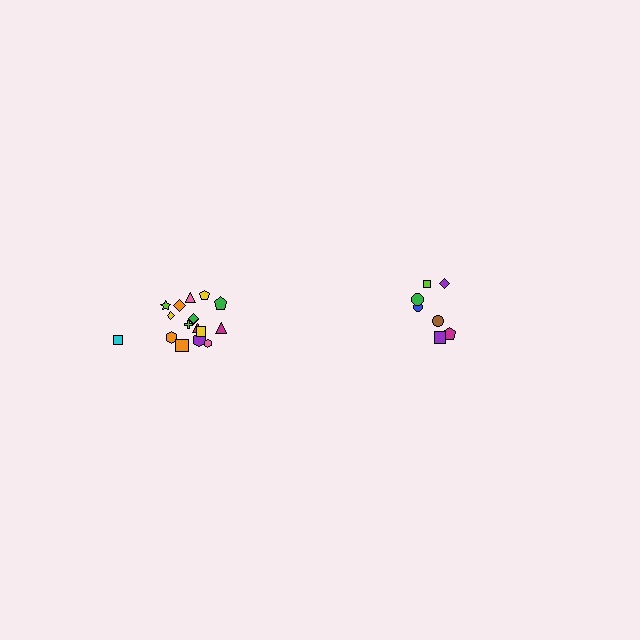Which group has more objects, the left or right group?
The left group.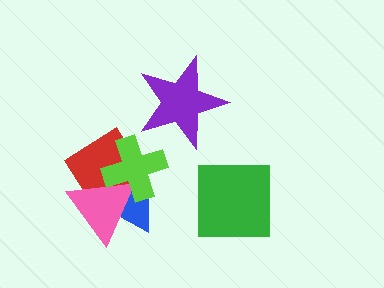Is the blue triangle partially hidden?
Yes, it is partially covered by another shape.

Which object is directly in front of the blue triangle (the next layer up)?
The red diamond is directly in front of the blue triangle.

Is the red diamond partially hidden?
Yes, it is partially covered by another shape.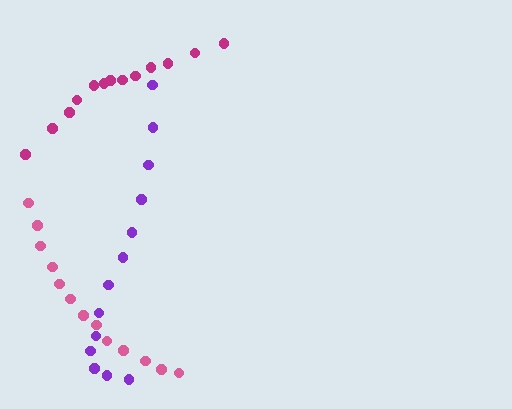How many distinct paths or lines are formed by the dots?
There are 3 distinct paths.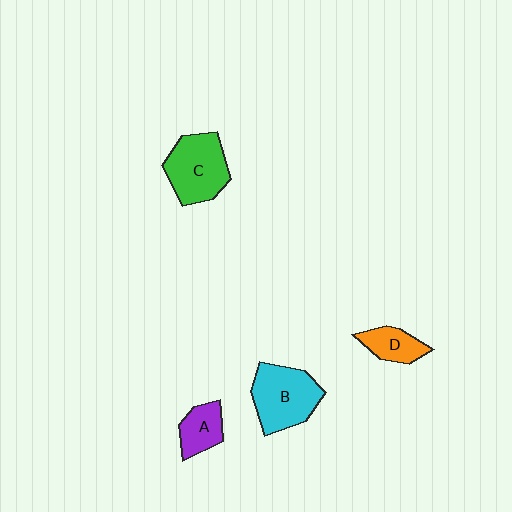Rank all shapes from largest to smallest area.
From largest to smallest: B (cyan), C (green), A (purple), D (orange).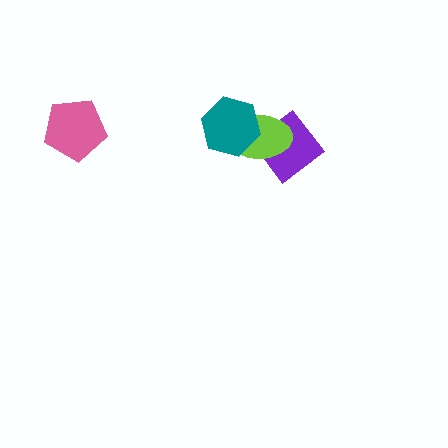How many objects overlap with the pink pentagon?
0 objects overlap with the pink pentagon.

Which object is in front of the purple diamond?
The lime ellipse is in front of the purple diamond.